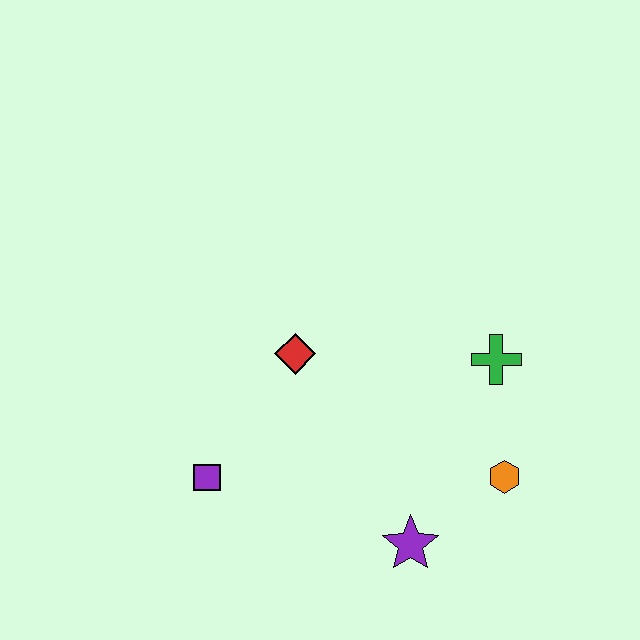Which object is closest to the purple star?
The orange hexagon is closest to the purple star.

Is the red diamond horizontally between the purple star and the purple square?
Yes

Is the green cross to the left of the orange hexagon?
Yes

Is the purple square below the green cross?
Yes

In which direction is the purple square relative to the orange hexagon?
The purple square is to the left of the orange hexagon.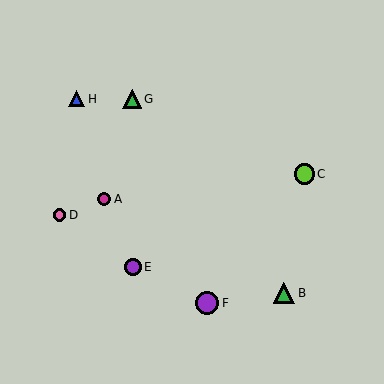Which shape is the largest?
The purple circle (labeled F) is the largest.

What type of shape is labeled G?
Shape G is a green triangle.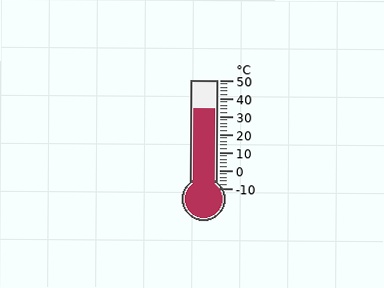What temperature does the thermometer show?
The thermometer shows approximately 34°C.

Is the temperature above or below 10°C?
The temperature is above 10°C.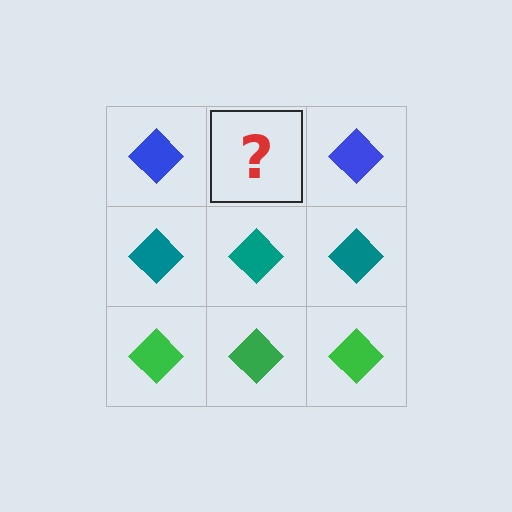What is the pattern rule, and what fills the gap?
The rule is that each row has a consistent color. The gap should be filled with a blue diamond.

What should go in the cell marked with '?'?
The missing cell should contain a blue diamond.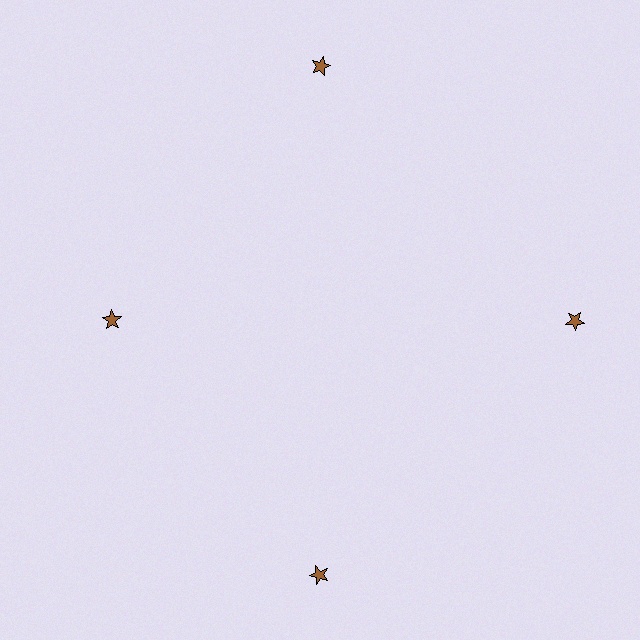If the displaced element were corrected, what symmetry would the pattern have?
It would have 4-fold rotational symmetry — the pattern would map onto itself every 90 degrees.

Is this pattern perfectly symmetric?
No. The 4 brown stars are arranged in a ring, but one element near the 9 o'clock position is pulled inward toward the center, breaking the 4-fold rotational symmetry.